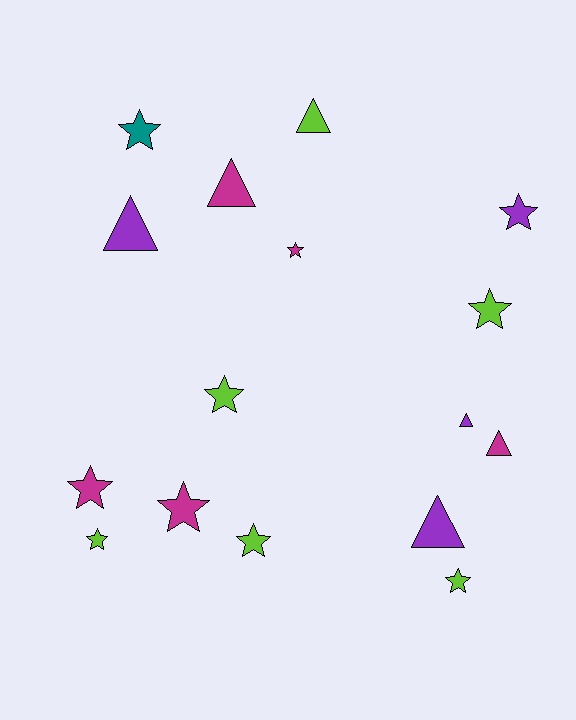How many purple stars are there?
There is 1 purple star.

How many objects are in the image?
There are 16 objects.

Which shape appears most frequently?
Star, with 10 objects.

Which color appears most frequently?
Lime, with 6 objects.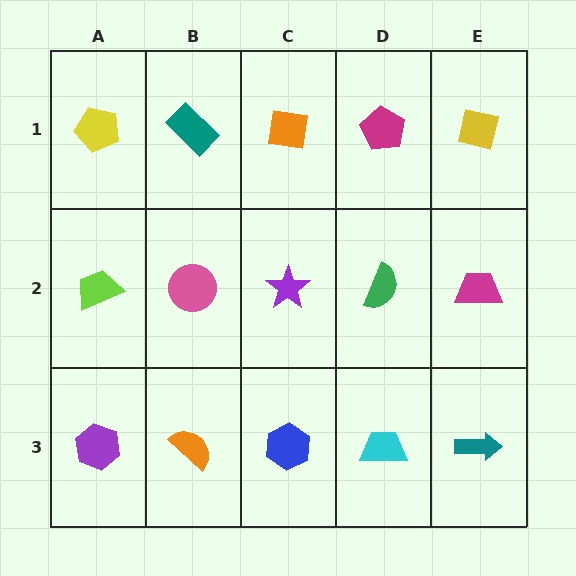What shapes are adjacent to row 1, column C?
A purple star (row 2, column C), a teal rectangle (row 1, column B), a magenta pentagon (row 1, column D).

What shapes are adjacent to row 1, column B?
A pink circle (row 2, column B), a yellow pentagon (row 1, column A), an orange square (row 1, column C).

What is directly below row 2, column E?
A teal arrow.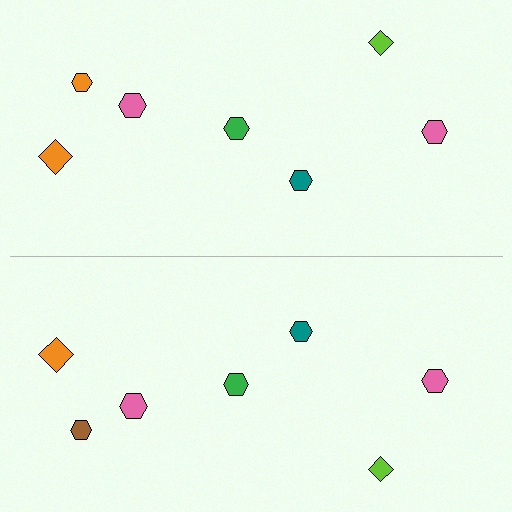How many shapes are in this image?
There are 14 shapes in this image.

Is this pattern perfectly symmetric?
No, the pattern is not perfectly symmetric. The brown hexagon on the bottom side breaks the symmetry — its mirror counterpart is orange.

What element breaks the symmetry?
The brown hexagon on the bottom side breaks the symmetry — its mirror counterpart is orange.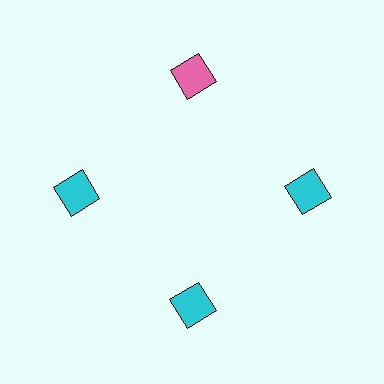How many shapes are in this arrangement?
There are 4 shapes arranged in a ring pattern.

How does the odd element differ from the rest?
It has a different color: pink instead of cyan.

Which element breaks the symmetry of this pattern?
The pink diamond at roughly the 12 o'clock position breaks the symmetry. All other shapes are cyan diamonds.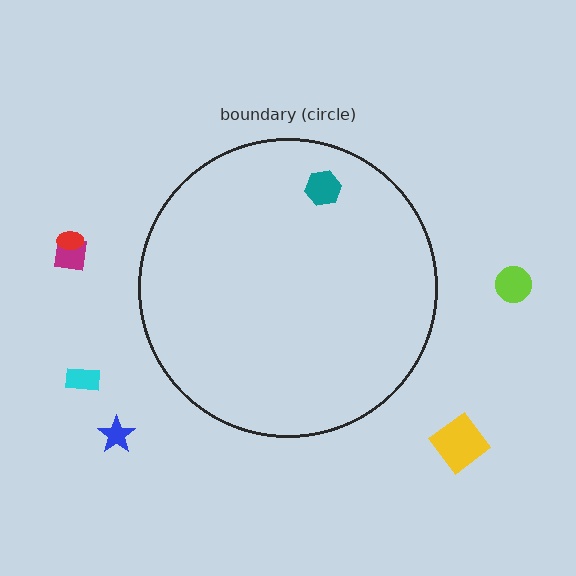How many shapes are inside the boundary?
1 inside, 6 outside.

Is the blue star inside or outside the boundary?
Outside.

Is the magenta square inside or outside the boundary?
Outside.